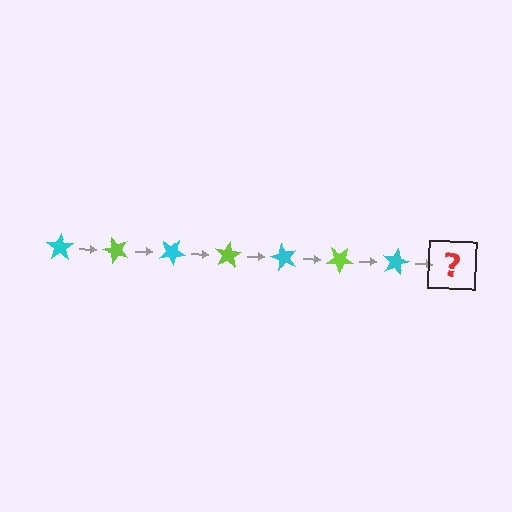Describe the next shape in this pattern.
It should be a lime star, rotated 350 degrees from the start.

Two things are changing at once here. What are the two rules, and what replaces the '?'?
The two rules are that it rotates 50 degrees each step and the color cycles through cyan and lime. The '?' should be a lime star, rotated 350 degrees from the start.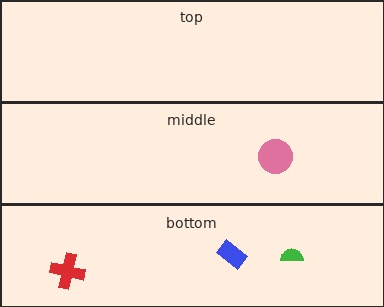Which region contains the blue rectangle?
The bottom region.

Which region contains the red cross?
The bottom region.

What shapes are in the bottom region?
The blue rectangle, the green semicircle, the red cross.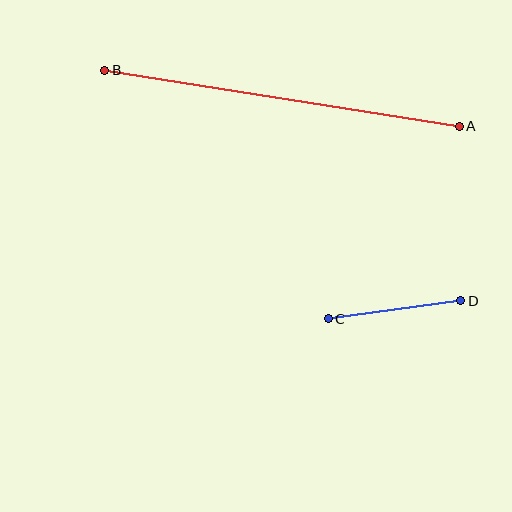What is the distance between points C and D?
The distance is approximately 134 pixels.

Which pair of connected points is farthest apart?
Points A and B are farthest apart.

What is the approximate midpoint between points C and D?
The midpoint is at approximately (394, 310) pixels.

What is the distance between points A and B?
The distance is approximately 359 pixels.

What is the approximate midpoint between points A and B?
The midpoint is at approximately (282, 98) pixels.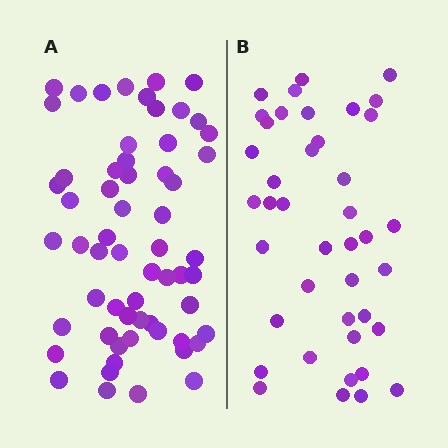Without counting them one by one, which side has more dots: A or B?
Region A (the left region) has more dots.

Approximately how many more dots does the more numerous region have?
Region A has approximately 20 more dots than region B.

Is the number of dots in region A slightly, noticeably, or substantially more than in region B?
Region A has substantially more. The ratio is roughly 1.5 to 1.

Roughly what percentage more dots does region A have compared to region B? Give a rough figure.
About 45% more.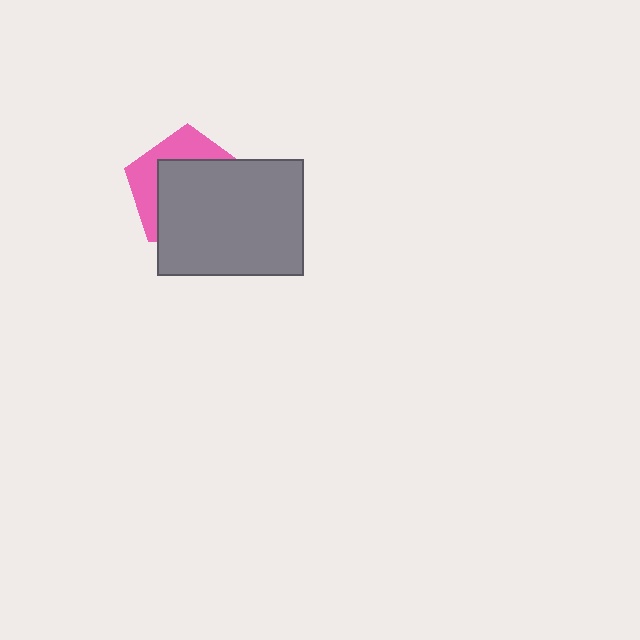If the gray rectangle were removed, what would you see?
You would see the complete pink pentagon.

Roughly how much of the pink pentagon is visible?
A small part of it is visible (roughly 35%).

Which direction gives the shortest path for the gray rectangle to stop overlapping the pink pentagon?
Moving toward the lower-right gives the shortest separation.